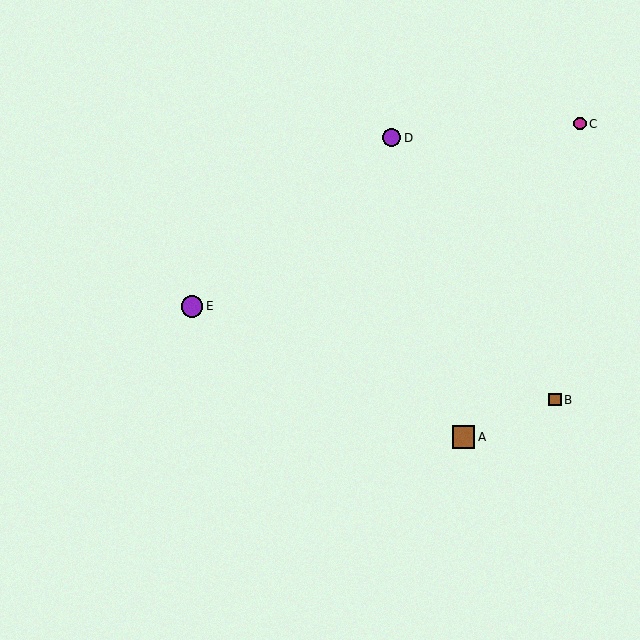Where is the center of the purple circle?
The center of the purple circle is at (392, 138).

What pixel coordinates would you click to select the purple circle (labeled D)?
Click at (392, 138) to select the purple circle D.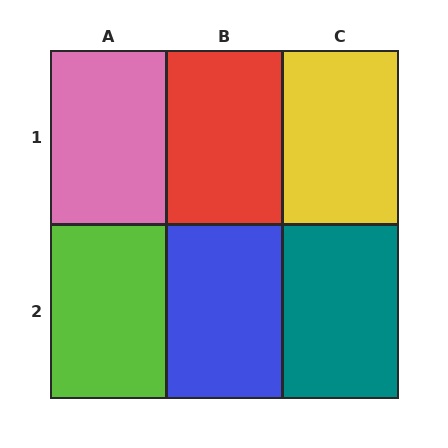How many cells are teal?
1 cell is teal.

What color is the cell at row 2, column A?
Lime.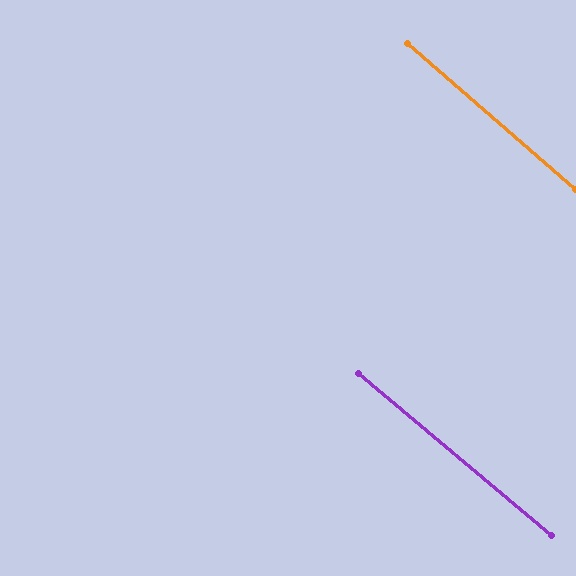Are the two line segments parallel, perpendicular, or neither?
Parallel — their directions differ by only 0.9°.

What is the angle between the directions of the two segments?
Approximately 1 degree.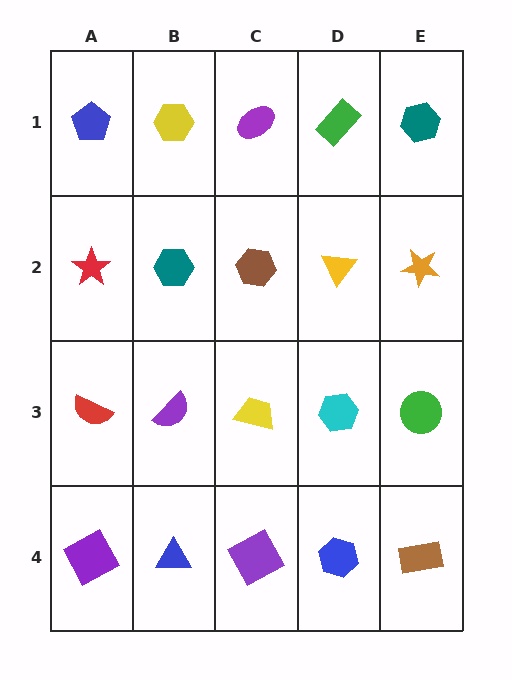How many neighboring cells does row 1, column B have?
3.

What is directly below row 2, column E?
A green circle.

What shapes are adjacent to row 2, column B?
A yellow hexagon (row 1, column B), a purple semicircle (row 3, column B), a red star (row 2, column A), a brown hexagon (row 2, column C).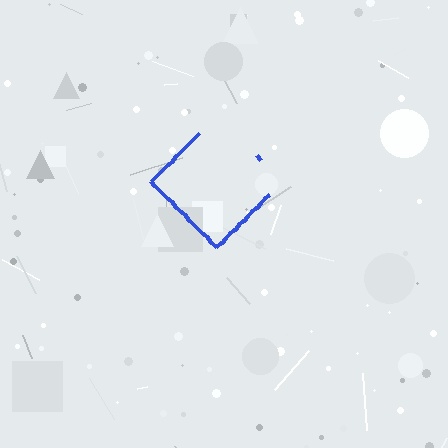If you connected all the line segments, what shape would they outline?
They would outline a diamond.